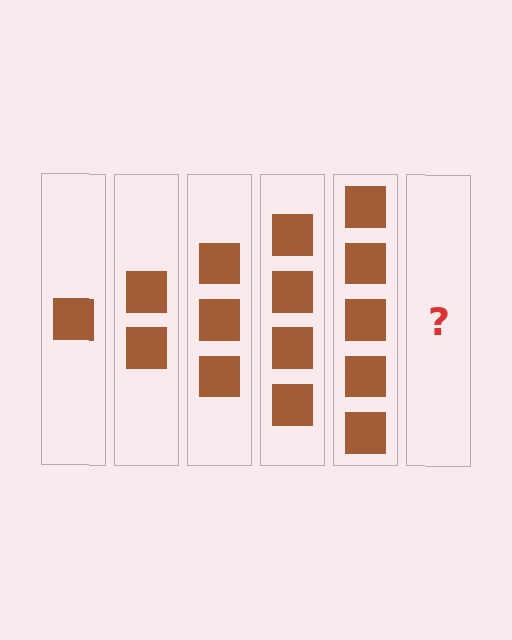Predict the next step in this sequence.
The next step is 6 squares.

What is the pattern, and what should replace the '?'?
The pattern is that each step adds one more square. The '?' should be 6 squares.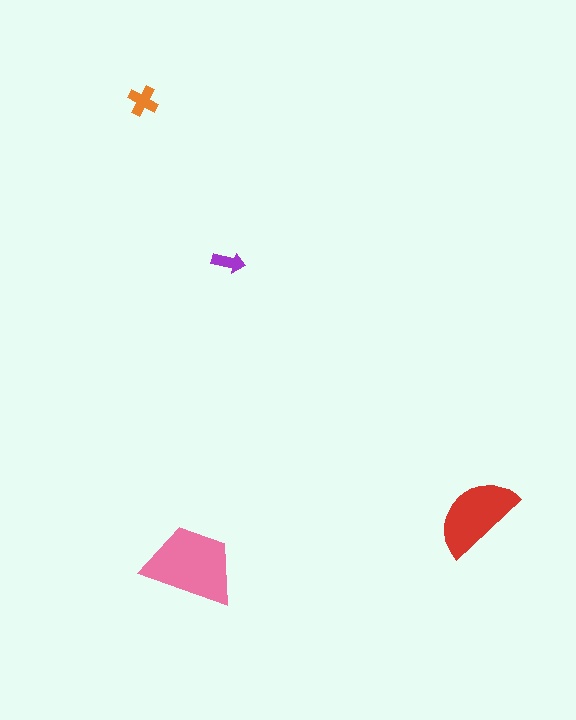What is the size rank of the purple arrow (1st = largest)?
4th.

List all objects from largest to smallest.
The pink trapezoid, the red semicircle, the orange cross, the purple arrow.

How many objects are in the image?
There are 4 objects in the image.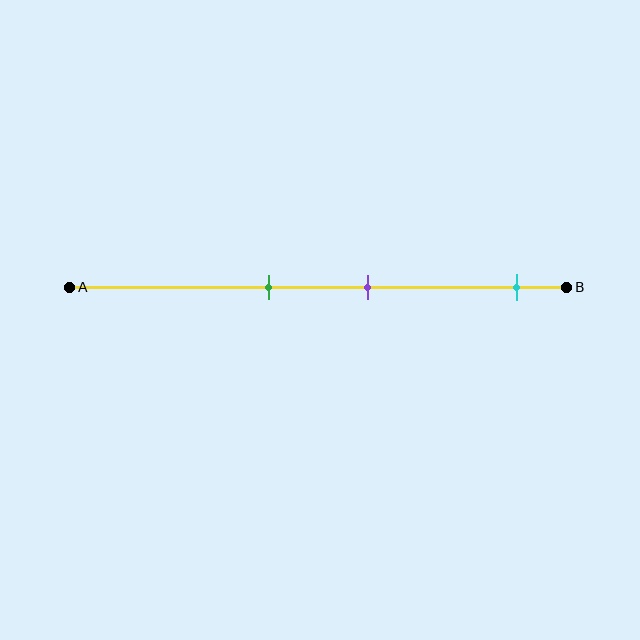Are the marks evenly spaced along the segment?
No, the marks are not evenly spaced.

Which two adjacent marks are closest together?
The green and purple marks are the closest adjacent pair.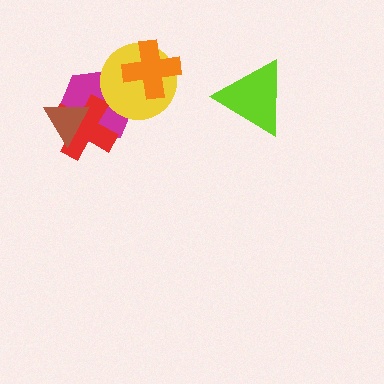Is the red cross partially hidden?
Yes, it is partially covered by another shape.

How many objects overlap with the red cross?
2 objects overlap with the red cross.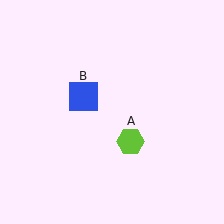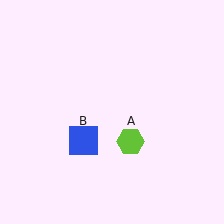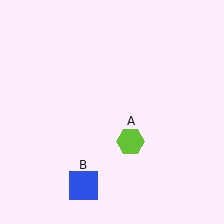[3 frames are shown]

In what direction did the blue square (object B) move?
The blue square (object B) moved down.